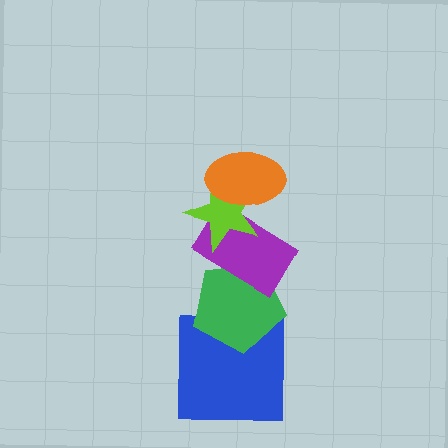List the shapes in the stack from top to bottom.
From top to bottom: the orange ellipse, the lime star, the purple rectangle, the green pentagon, the blue square.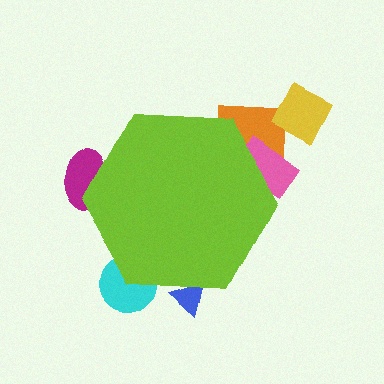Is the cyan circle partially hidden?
Yes, the cyan circle is partially hidden behind the lime hexagon.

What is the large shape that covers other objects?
A lime hexagon.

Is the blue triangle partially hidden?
Yes, the blue triangle is partially hidden behind the lime hexagon.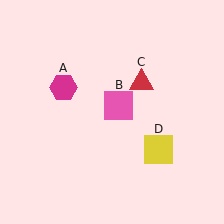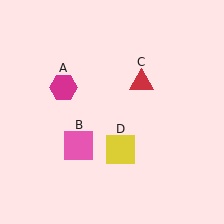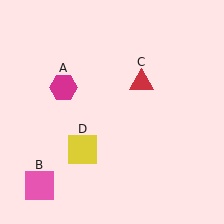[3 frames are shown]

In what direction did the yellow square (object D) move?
The yellow square (object D) moved left.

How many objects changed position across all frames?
2 objects changed position: pink square (object B), yellow square (object D).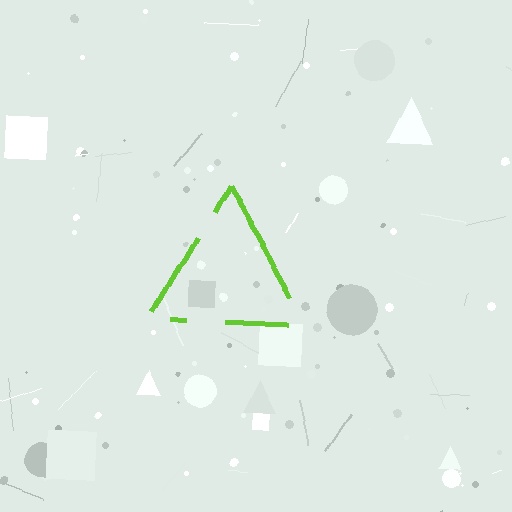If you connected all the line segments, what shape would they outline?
They would outline a triangle.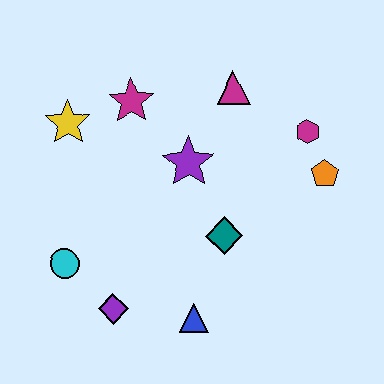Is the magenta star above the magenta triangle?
No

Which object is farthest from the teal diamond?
The yellow star is farthest from the teal diamond.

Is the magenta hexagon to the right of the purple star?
Yes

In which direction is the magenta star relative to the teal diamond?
The magenta star is above the teal diamond.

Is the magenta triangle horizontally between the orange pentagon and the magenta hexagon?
No